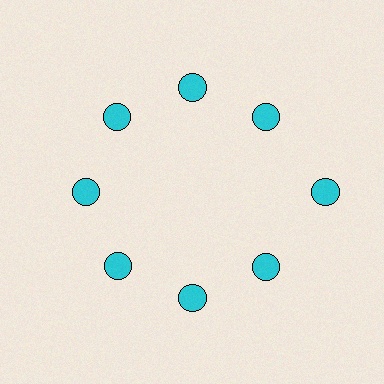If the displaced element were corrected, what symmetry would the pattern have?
It would have 8-fold rotational symmetry — the pattern would map onto itself every 45 degrees.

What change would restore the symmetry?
The symmetry would be restored by moving it inward, back onto the ring so that all 8 circles sit at equal angles and equal distance from the center.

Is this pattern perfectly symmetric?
No. The 8 cyan circles are arranged in a ring, but one element near the 3 o'clock position is pushed outward from the center, breaking the 8-fold rotational symmetry.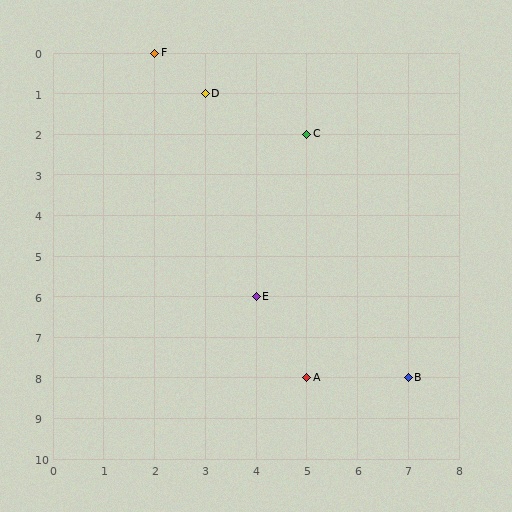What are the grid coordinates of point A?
Point A is at grid coordinates (5, 8).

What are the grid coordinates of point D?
Point D is at grid coordinates (3, 1).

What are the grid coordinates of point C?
Point C is at grid coordinates (5, 2).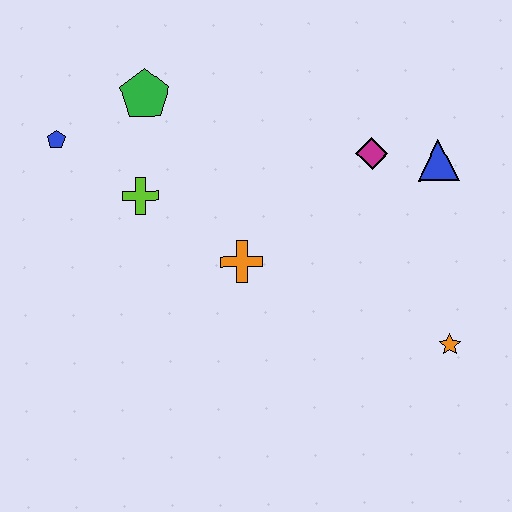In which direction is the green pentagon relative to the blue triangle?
The green pentagon is to the left of the blue triangle.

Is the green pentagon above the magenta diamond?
Yes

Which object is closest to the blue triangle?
The magenta diamond is closest to the blue triangle.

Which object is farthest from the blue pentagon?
The orange star is farthest from the blue pentagon.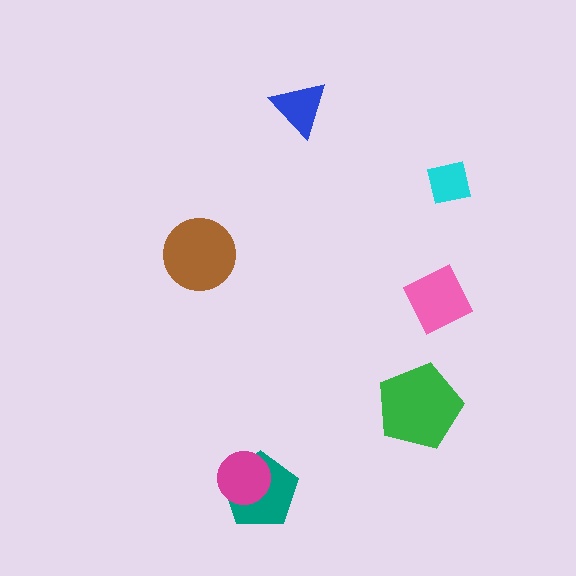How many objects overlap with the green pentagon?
0 objects overlap with the green pentagon.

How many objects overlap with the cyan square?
0 objects overlap with the cyan square.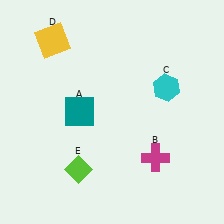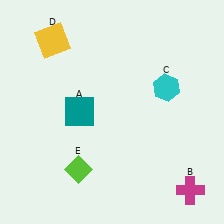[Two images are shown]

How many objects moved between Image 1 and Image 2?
1 object moved between the two images.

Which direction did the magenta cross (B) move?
The magenta cross (B) moved right.